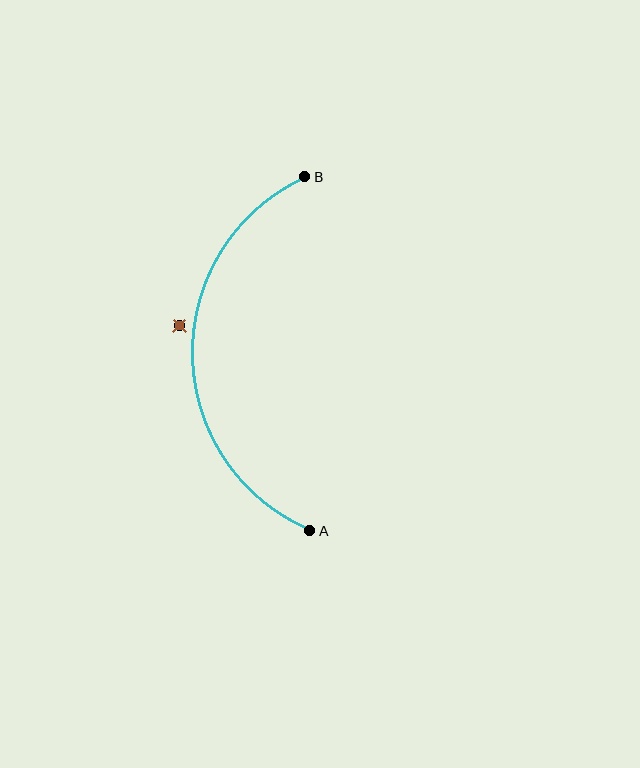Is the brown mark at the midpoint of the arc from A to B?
No — the brown mark does not lie on the arc at all. It sits slightly outside the curve.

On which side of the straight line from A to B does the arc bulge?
The arc bulges to the left of the straight line connecting A and B.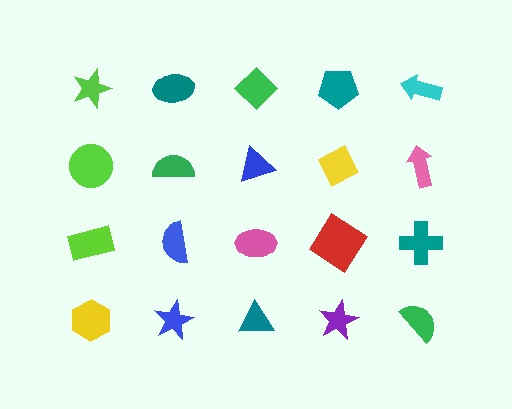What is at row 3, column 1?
A lime rectangle.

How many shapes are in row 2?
5 shapes.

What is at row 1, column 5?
A cyan arrow.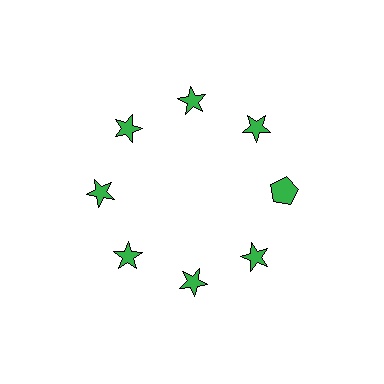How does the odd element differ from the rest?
It has a different shape: pentagon instead of star.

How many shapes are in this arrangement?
There are 8 shapes arranged in a ring pattern.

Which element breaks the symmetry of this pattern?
The green pentagon at roughly the 3 o'clock position breaks the symmetry. All other shapes are green stars.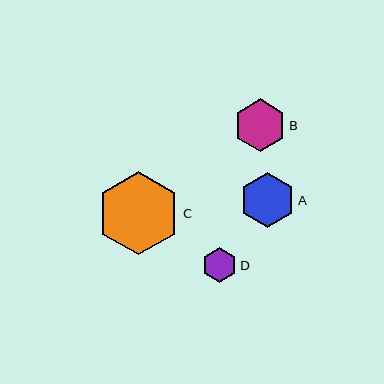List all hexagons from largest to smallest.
From largest to smallest: C, A, B, D.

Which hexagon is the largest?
Hexagon C is the largest with a size of approximately 83 pixels.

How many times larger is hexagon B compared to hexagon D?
Hexagon B is approximately 1.5 times the size of hexagon D.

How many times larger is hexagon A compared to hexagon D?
Hexagon A is approximately 1.6 times the size of hexagon D.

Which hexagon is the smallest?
Hexagon D is the smallest with a size of approximately 35 pixels.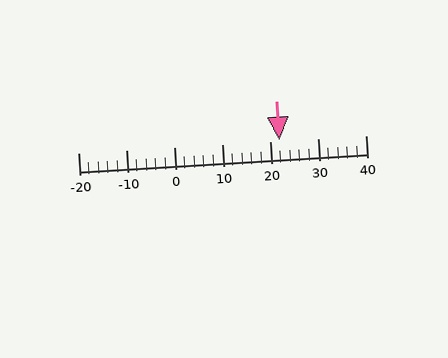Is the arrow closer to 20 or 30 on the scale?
The arrow is closer to 20.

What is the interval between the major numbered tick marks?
The major tick marks are spaced 10 units apart.